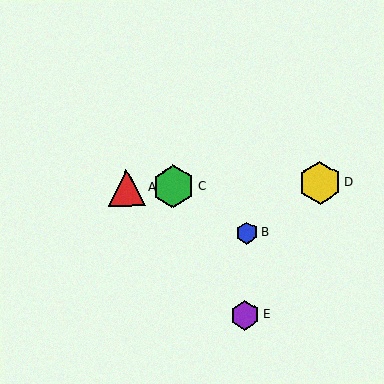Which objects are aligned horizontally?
Objects A, C, D are aligned horizontally.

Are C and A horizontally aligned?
Yes, both are at y≈187.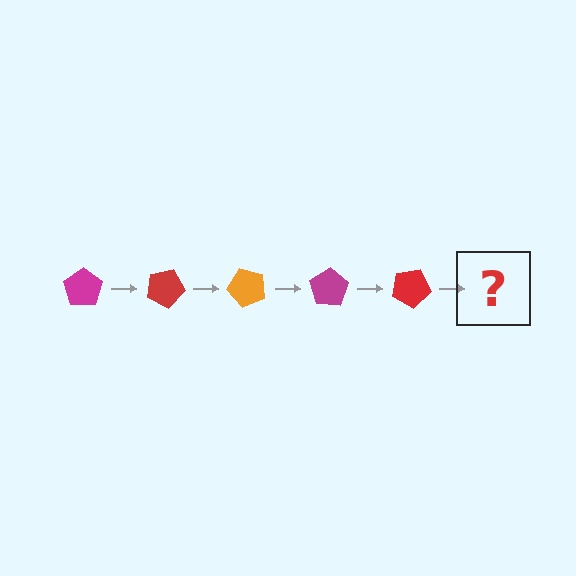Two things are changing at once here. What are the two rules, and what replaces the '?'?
The two rules are that it rotates 25 degrees each step and the color cycles through magenta, red, and orange. The '?' should be an orange pentagon, rotated 125 degrees from the start.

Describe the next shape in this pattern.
It should be an orange pentagon, rotated 125 degrees from the start.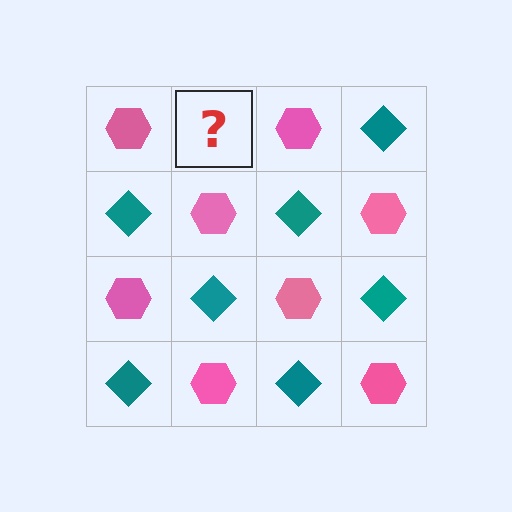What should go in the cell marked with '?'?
The missing cell should contain a teal diamond.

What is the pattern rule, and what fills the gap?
The rule is that it alternates pink hexagon and teal diamond in a checkerboard pattern. The gap should be filled with a teal diamond.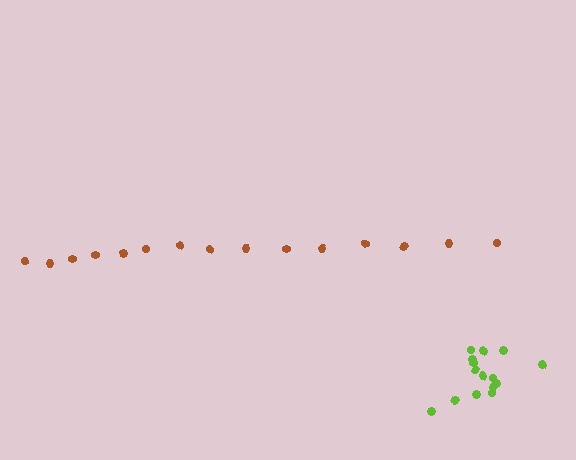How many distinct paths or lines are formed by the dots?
There are 2 distinct paths.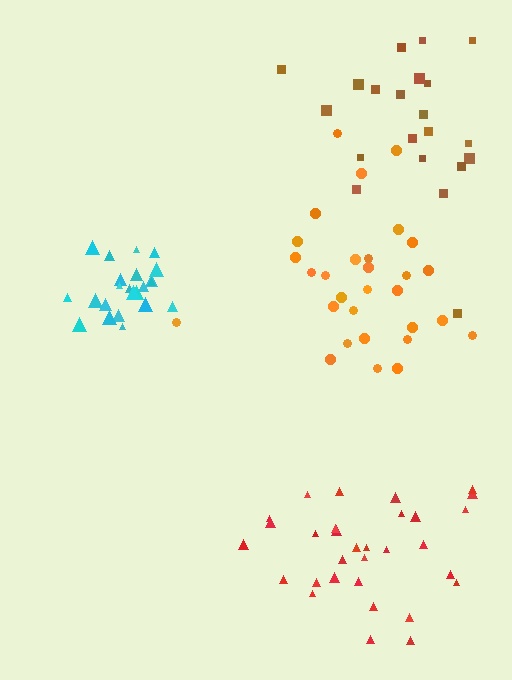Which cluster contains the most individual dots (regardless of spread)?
Red (31).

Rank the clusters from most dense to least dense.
cyan, red, orange, brown.